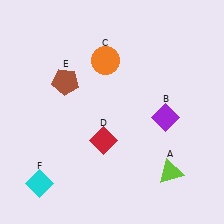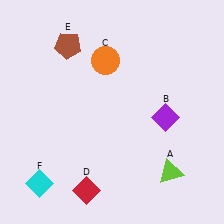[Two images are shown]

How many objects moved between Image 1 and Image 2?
2 objects moved between the two images.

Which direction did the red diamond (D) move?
The red diamond (D) moved down.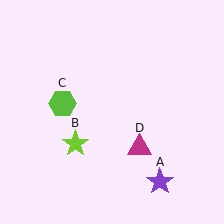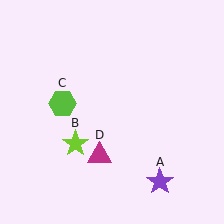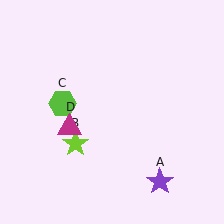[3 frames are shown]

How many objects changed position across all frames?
1 object changed position: magenta triangle (object D).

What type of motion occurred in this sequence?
The magenta triangle (object D) rotated clockwise around the center of the scene.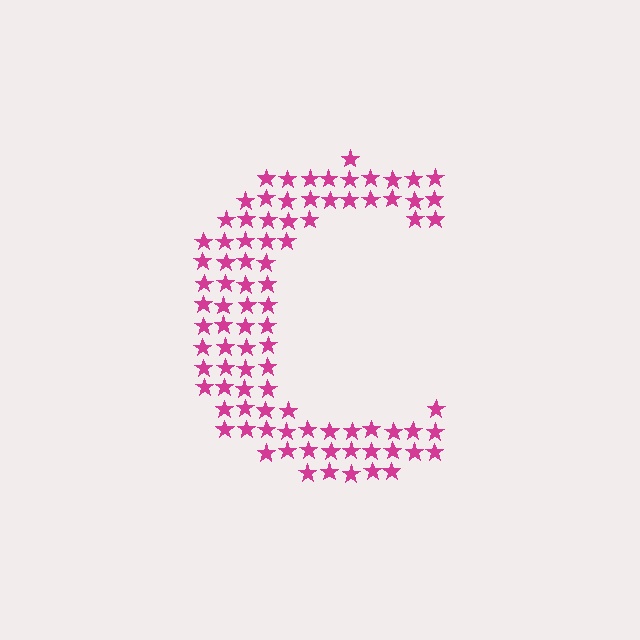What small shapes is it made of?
It is made of small stars.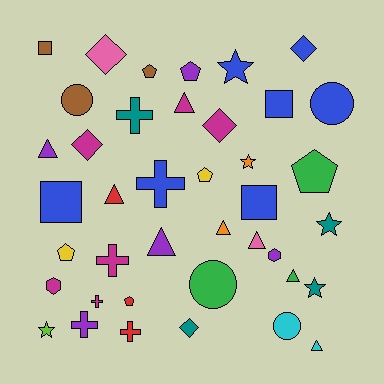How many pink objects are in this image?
There are 2 pink objects.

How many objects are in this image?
There are 40 objects.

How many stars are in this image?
There are 5 stars.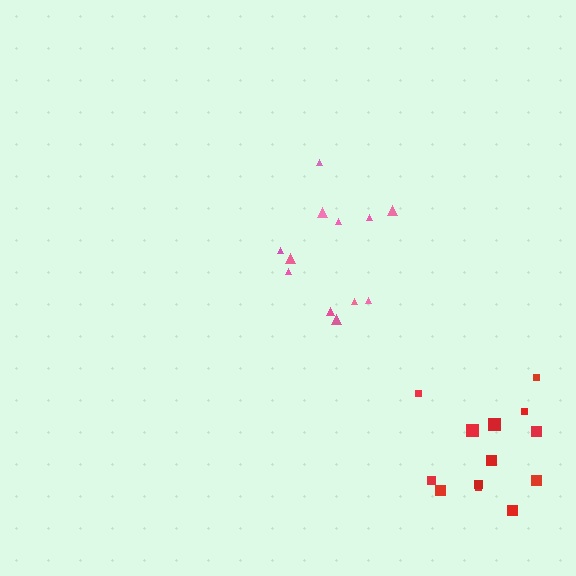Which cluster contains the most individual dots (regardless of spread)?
Red (13).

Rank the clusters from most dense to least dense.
pink, red.